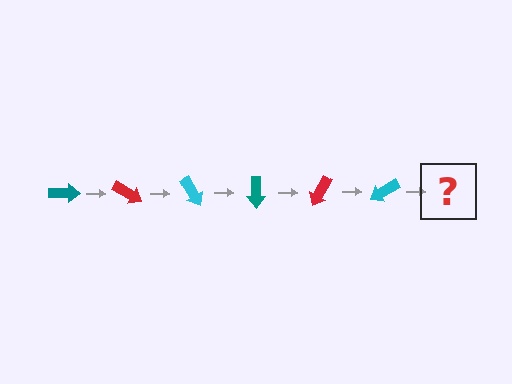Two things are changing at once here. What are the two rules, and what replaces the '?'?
The two rules are that it rotates 30 degrees each step and the color cycles through teal, red, and cyan. The '?' should be a teal arrow, rotated 180 degrees from the start.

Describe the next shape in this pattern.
It should be a teal arrow, rotated 180 degrees from the start.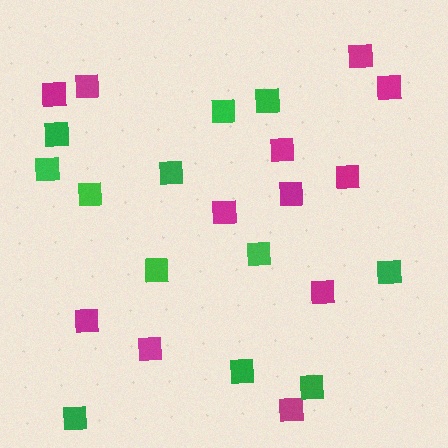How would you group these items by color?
There are 2 groups: one group of magenta squares (12) and one group of green squares (12).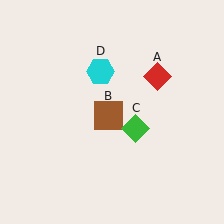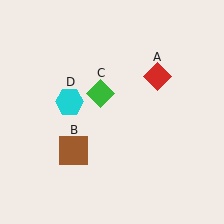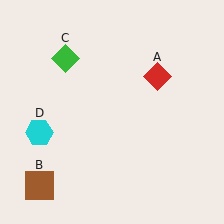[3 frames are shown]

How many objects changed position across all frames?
3 objects changed position: brown square (object B), green diamond (object C), cyan hexagon (object D).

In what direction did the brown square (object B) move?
The brown square (object B) moved down and to the left.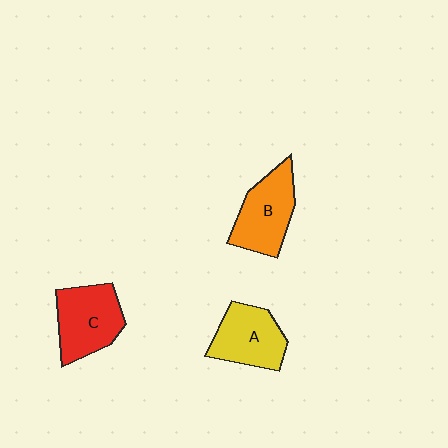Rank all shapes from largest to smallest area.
From largest to smallest: C (red), B (orange), A (yellow).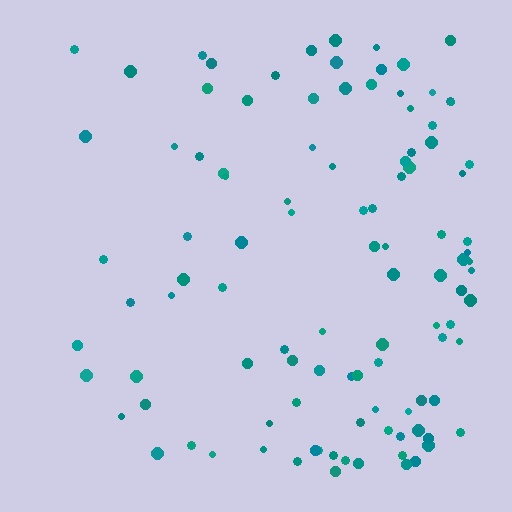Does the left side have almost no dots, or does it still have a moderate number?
Still a moderate number, just noticeably fewer than the right.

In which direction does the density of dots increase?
From left to right, with the right side densest.